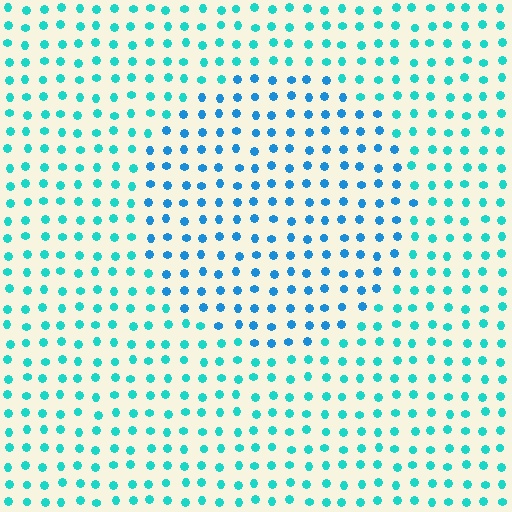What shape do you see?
I see a circle.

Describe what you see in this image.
The image is filled with small cyan elements in a uniform arrangement. A circle-shaped region is visible where the elements are tinted to a slightly different hue, forming a subtle color boundary.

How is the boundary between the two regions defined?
The boundary is defined purely by a slight shift in hue (about 29 degrees). Spacing, size, and orientation are identical on both sides.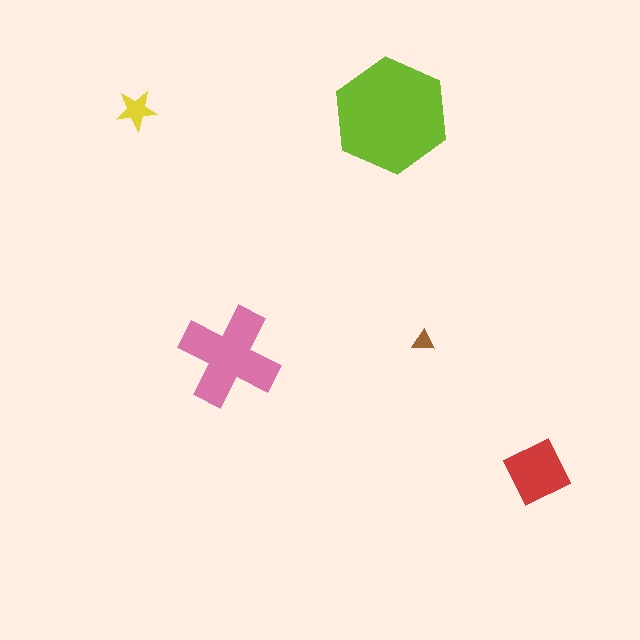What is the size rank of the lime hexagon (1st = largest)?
1st.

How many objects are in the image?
There are 5 objects in the image.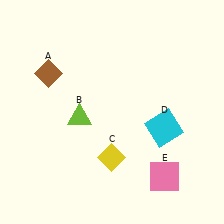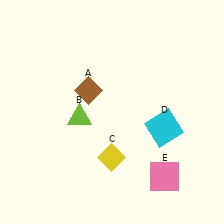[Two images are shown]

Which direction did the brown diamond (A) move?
The brown diamond (A) moved right.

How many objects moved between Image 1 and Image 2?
1 object moved between the two images.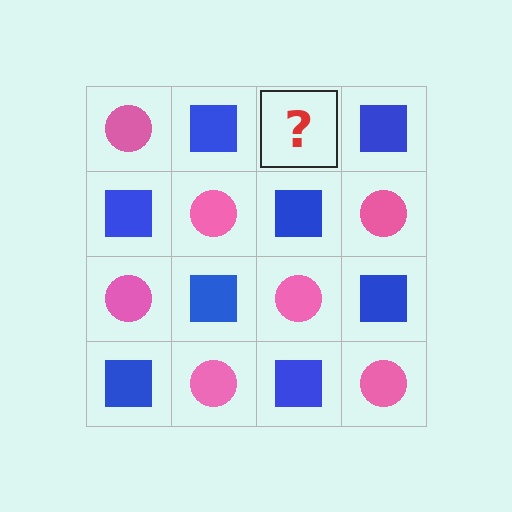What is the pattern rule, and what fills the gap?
The rule is that it alternates pink circle and blue square in a checkerboard pattern. The gap should be filled with a pink circle.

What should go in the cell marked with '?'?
The missing cell should contain a pink circle.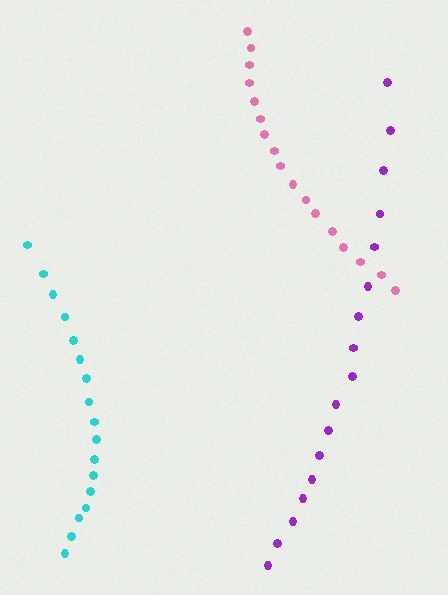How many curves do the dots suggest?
There are 3 distinct paths.